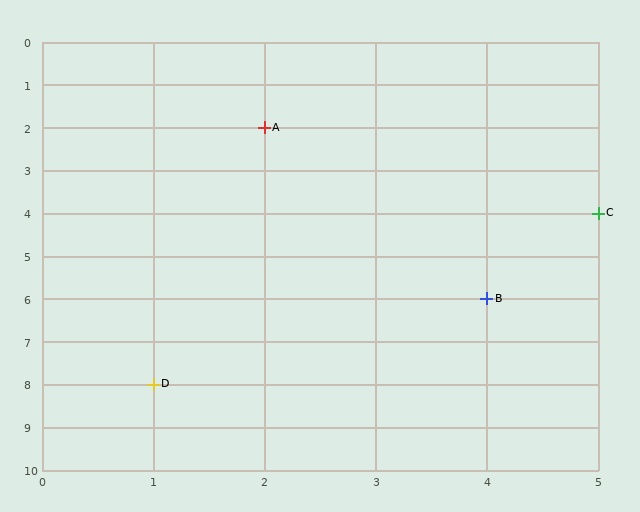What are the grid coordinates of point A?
Point A is at grid coordinates (2, 2).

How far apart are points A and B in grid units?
Points A and B are 2 columns and 4 rows apart (about 4.5 grid units diagonally).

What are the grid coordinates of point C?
Point C is at grid coordinates (5, 4).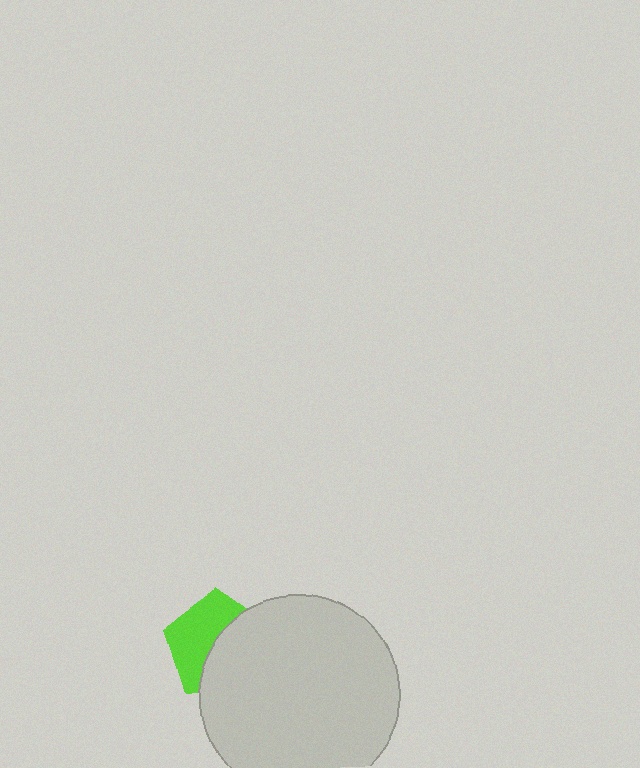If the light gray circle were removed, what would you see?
You would see the complete lime pentagon.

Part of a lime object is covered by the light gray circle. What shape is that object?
It is a pentagon.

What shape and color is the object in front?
The object in front is a light gray circle.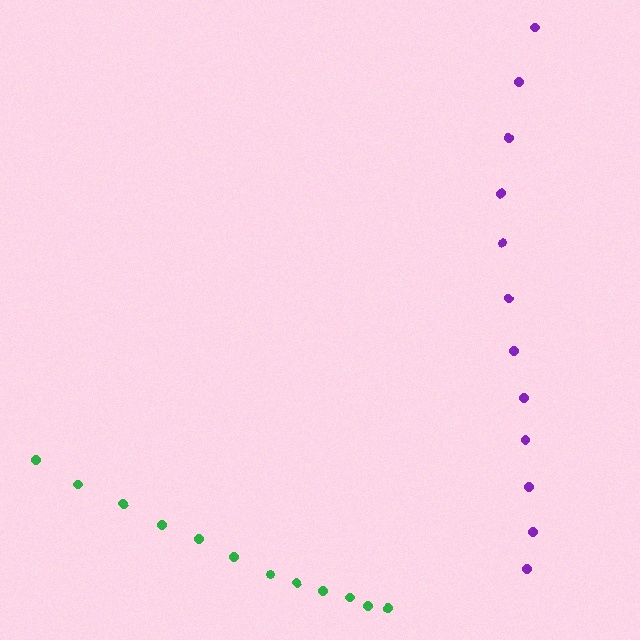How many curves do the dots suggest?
There are 2 distinct paths.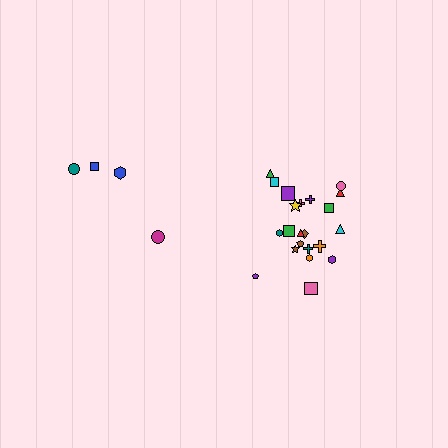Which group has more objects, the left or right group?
The right group.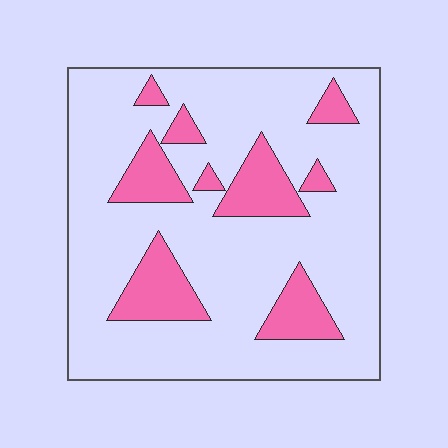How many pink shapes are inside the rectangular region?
9.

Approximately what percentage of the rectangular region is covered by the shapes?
Approximately 20%.